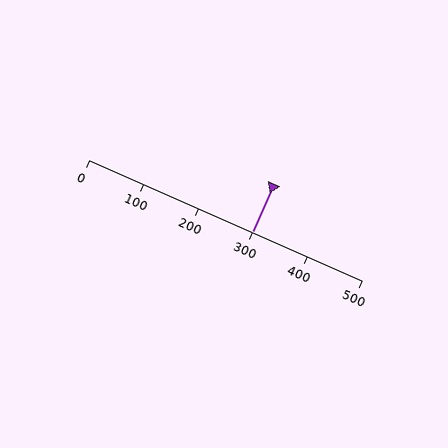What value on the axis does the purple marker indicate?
The marker indicates approximately 300.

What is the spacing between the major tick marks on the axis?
The major ticks are spaced 100 apart.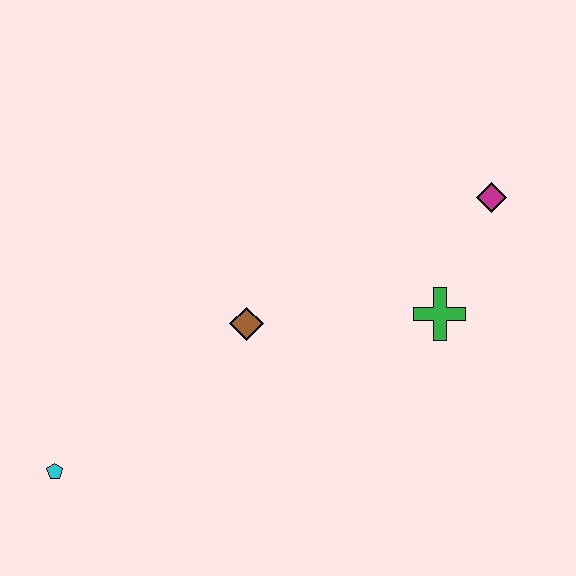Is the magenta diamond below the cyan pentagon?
No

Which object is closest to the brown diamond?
The green cross is closest to the brown diamond.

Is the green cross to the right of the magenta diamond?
No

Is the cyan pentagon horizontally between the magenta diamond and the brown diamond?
No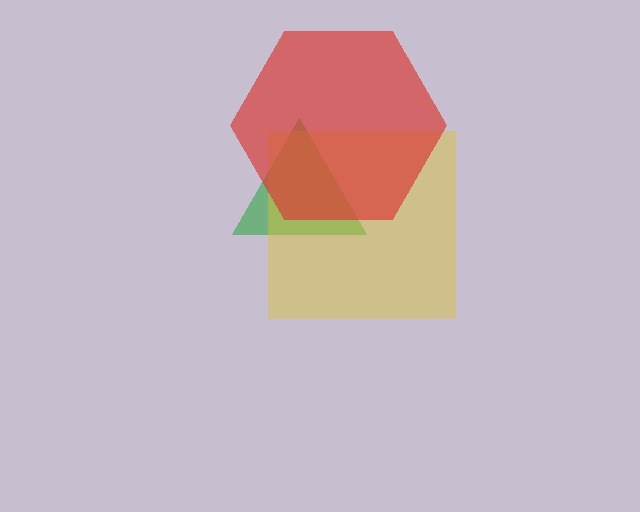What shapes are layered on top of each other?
The layered shapes are: a green triangle, a yellow square, a red hexagon.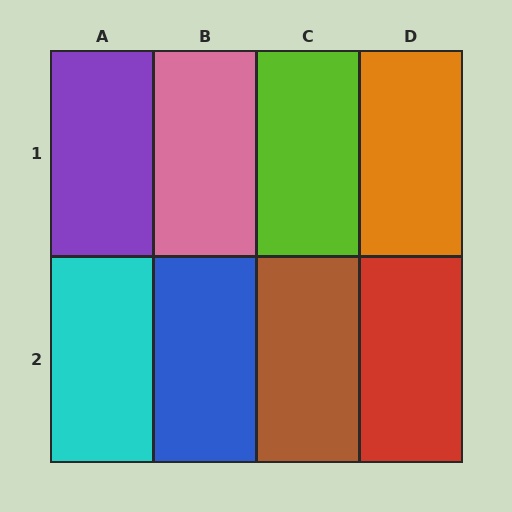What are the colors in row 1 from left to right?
Purple, pink, lime, orange.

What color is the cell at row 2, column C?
Brown.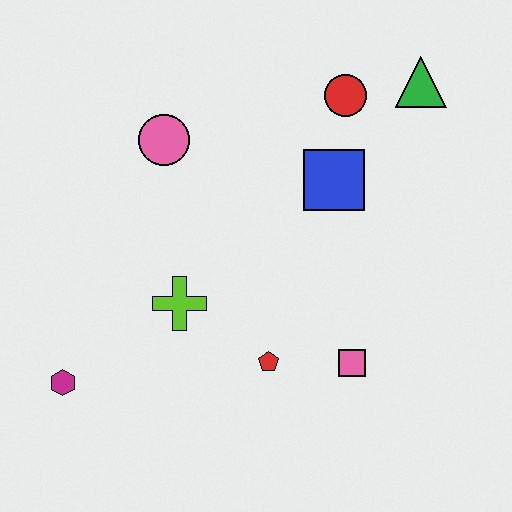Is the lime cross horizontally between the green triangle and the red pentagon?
No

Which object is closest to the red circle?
The green triangle is closest to the red circle.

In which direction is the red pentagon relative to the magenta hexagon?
The red pentagon is to the right of the magenta hexagon.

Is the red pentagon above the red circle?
No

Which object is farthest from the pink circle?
The pink square is farthest from the pink circle.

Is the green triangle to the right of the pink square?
Yes